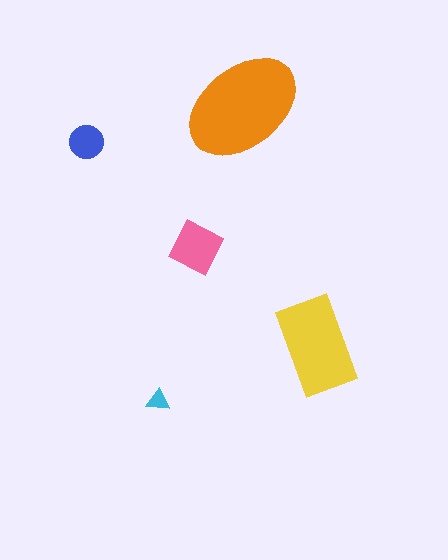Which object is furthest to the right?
The yellow rectangle is rightmost.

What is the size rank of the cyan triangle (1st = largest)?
5th.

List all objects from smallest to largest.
The cyan triangle, the blue circle, the pink square, the yellow rectangle, the orange ellipse.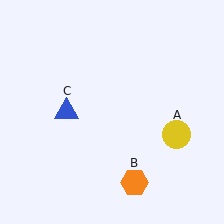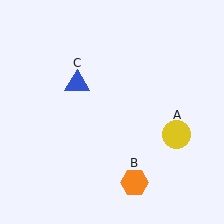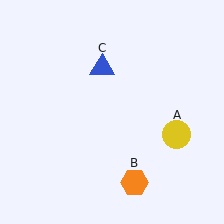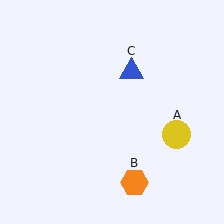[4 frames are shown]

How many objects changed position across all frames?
1 object changed position: blue triangle (object C).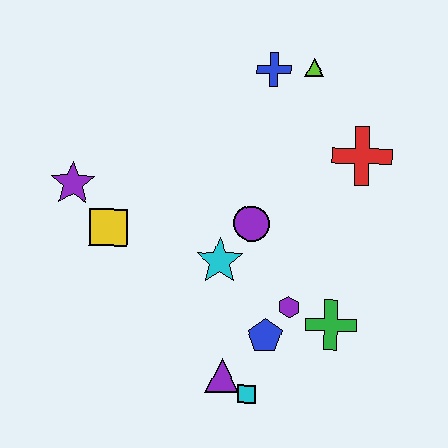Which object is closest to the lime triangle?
The blue cross is closest to the lime triangle.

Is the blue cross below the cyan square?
No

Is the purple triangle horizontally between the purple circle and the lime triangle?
No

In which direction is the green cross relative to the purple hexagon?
The green cross is to the right of the purple hexagon.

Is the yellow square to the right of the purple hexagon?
No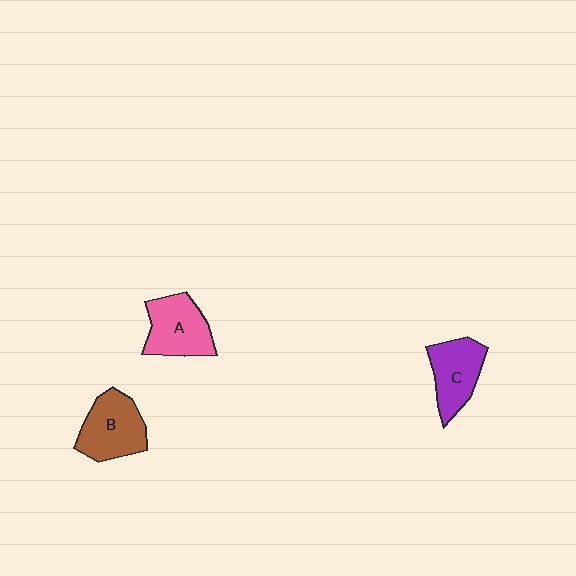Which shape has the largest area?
Shape B (brown).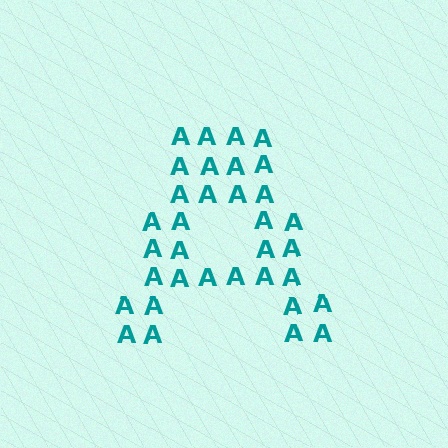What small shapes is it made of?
It is made of small letter A's.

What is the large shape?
The large shape is the letter A.